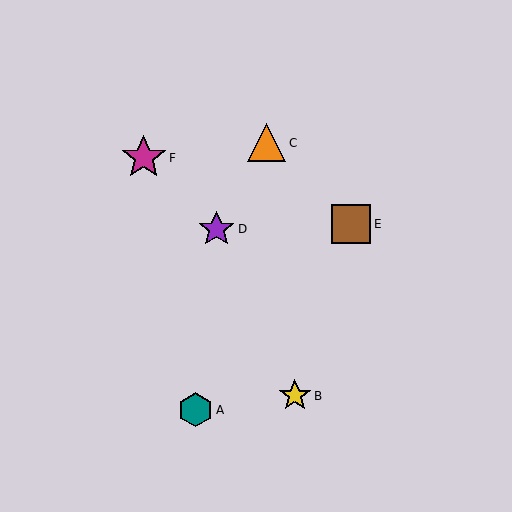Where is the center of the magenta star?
The center of the magenta star is at (144, 158).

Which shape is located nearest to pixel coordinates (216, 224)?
The purple star (labeled D) at (216, 229) is nearest to that location.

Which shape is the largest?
The magenta star (labeled F) is the largest.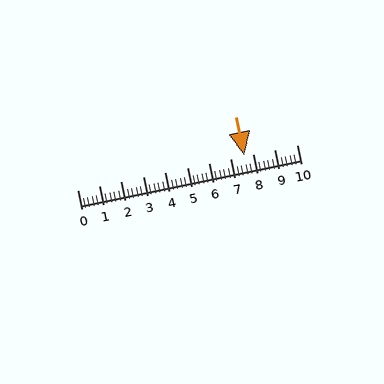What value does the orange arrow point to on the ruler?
The orange arrow points to approximately 7.6.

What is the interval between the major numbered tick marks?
The major tick marks are spaced 1 units apart.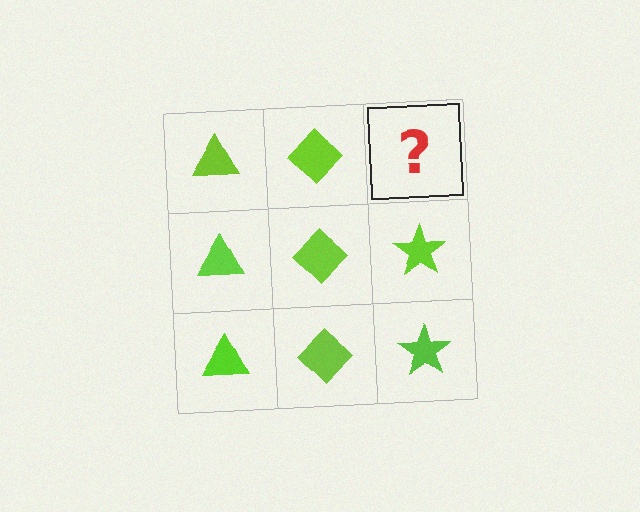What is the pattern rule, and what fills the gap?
The rule is that each column has a consistent shape. The gap should be filled with a lime star.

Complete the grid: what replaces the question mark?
The question mark should be replaced with a lime star.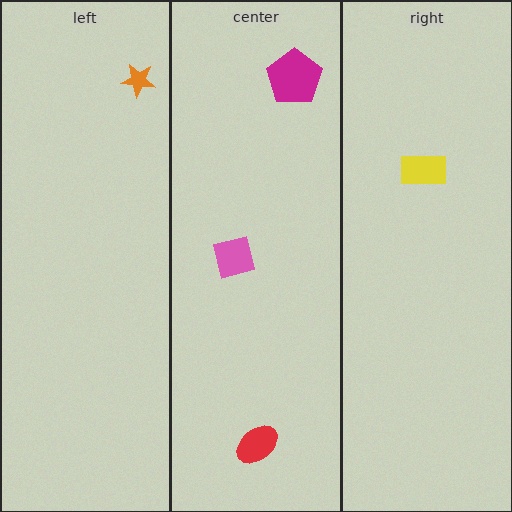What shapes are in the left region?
The orange star.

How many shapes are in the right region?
1.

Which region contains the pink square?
The center region.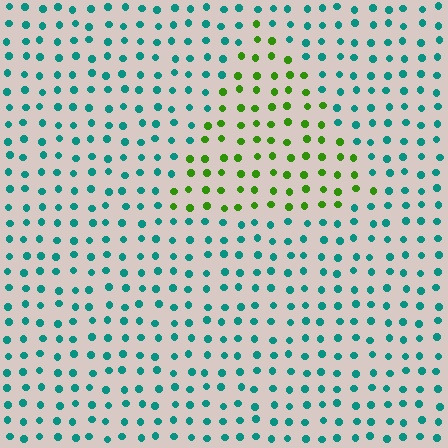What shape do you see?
I see a triangle.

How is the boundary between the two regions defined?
The boundary is defined purely by a slight shift in hue (about 69 degrees). Spacing, size, and orientation are identical on both sides.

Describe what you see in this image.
The image is filled with small teal elements in a uniform arrangement. A triangle-shaped region is visible where the elements are tinted to a slightly different hue, forming a subtle color boundary.